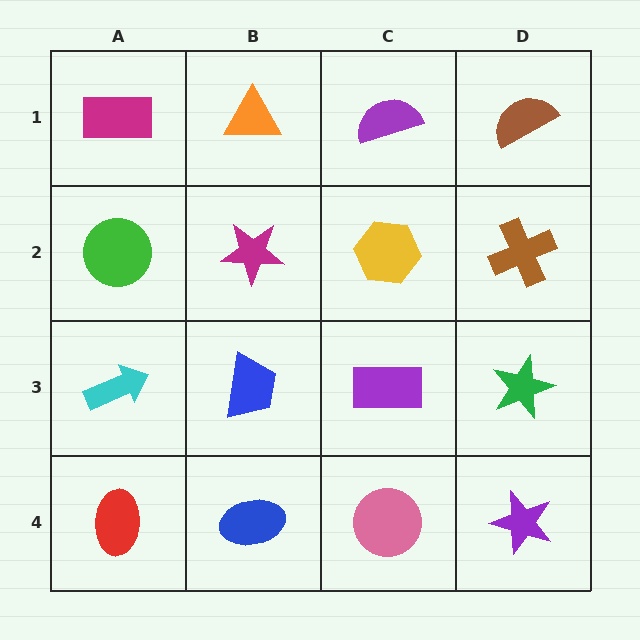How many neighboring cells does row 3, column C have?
4.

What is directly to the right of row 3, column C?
A green star.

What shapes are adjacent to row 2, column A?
A magenta rectangle (row 1, column A), a cyan arrow (row 3, column A), a magenta star (row 2, column B).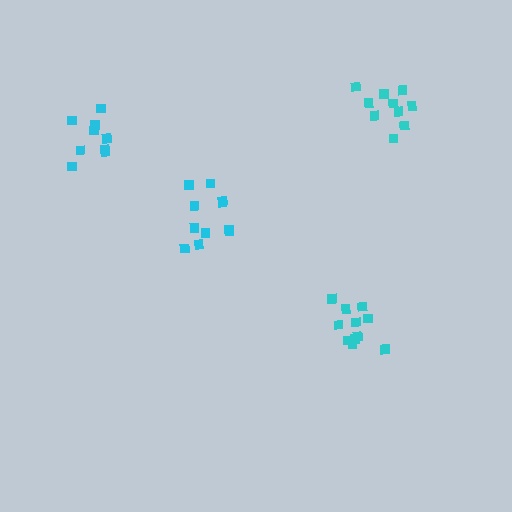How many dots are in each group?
Group 1: 10 dots, Group 2: 11 dots, Group 3: 12 dots, Group 4: 9 dots (42 total).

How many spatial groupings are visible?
There are 4 spatial groupings.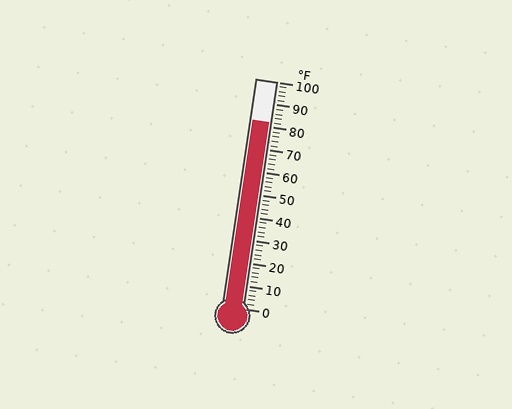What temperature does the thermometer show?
The thermometer shows approximately 82°F.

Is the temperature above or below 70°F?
The temperature is above 70°F.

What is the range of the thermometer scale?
The thermometer scale ranges from 0°F to 100°F.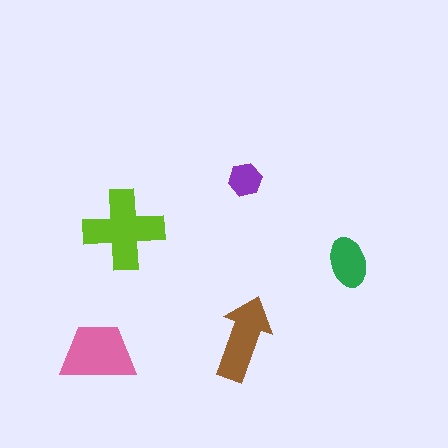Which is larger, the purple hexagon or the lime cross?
The lime cross.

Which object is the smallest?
The purple hexagon.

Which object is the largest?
The lime cross.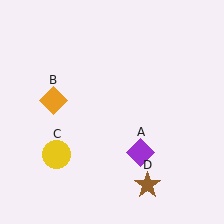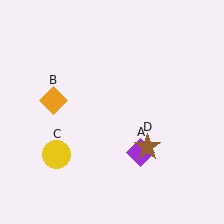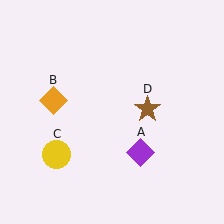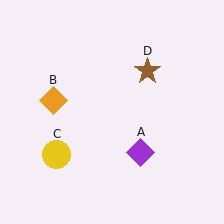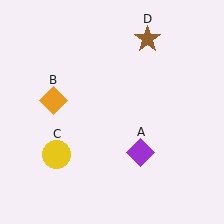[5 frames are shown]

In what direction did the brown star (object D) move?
The brown star (object D) moved up.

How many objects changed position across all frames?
1 object changed position: brown star (object D).